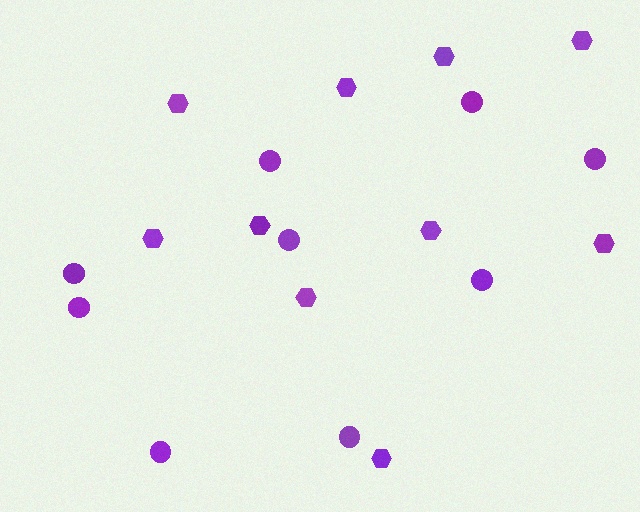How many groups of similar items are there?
There are 2 groups: one group of hexagons (10) and one group of circles (9).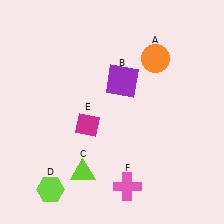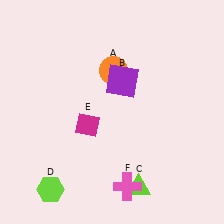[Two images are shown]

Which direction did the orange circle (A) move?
The orange circle (A) moved left.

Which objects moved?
The objects that moved are: the orange circle (A), the lime triangle (C).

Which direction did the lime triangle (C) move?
The lime triangle (C) moved right.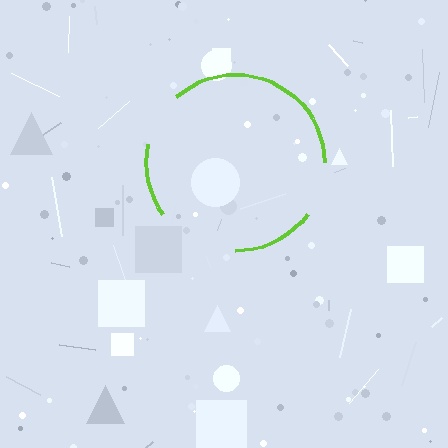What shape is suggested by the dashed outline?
The dashed outline suggests a circle.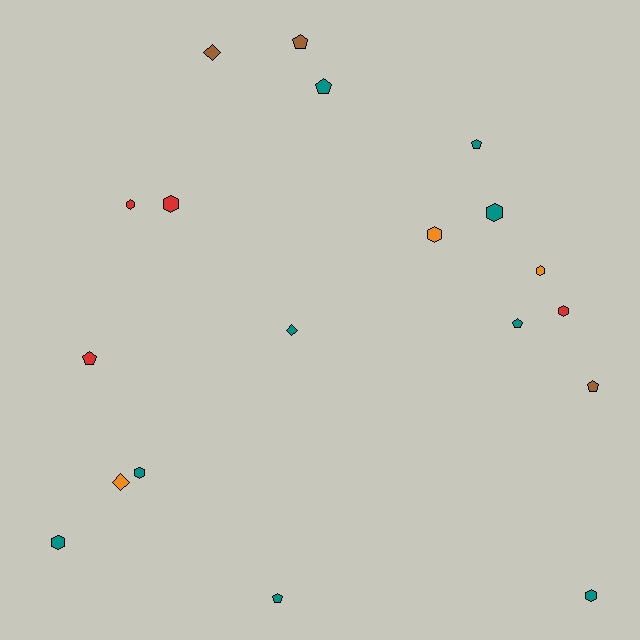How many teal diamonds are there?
There is 1 teal diamond.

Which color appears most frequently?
Teal, with 9 objects.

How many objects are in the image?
There are 19 objects.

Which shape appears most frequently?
Hexagon, with 9 objects.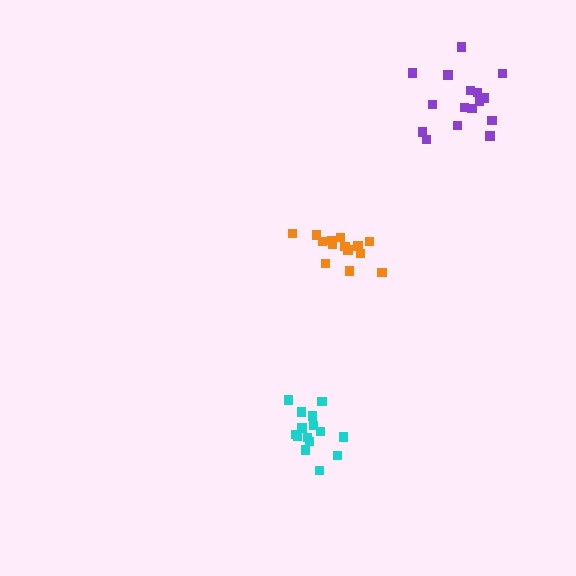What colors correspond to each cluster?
The clusters are colored: orange, cyan, purple.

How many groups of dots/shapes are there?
There are 3 groups.